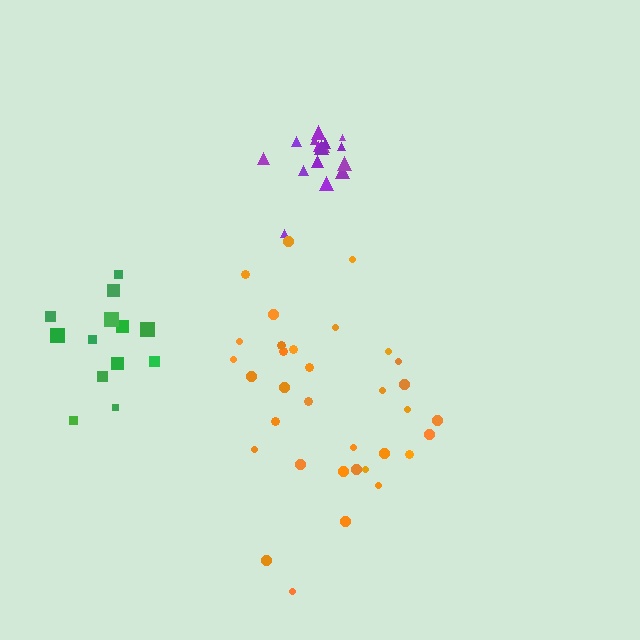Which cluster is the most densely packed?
Purple.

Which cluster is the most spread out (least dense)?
Orange.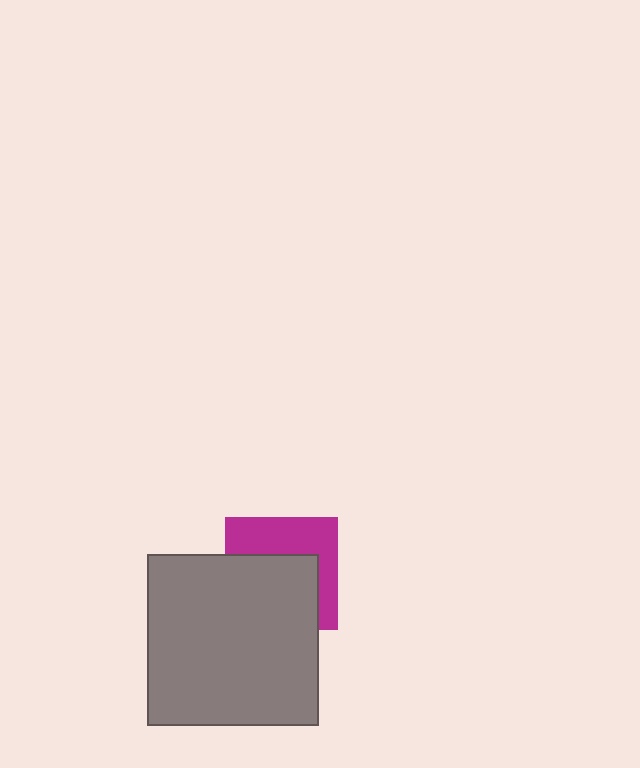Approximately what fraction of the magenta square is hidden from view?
Roughly 57% of the magenta square is hidden behind the gray square.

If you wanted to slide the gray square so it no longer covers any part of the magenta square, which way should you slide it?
Slide it down — that is the most direct way to separate the two shapes.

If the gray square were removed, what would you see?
You would see the complete magenta square.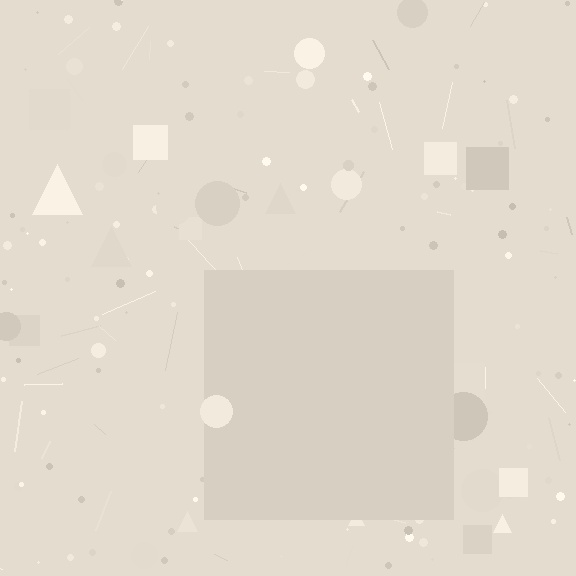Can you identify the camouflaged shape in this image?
The camouflaged shape is a square.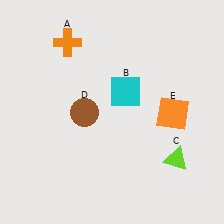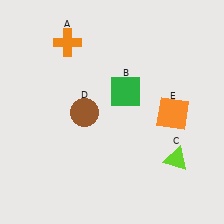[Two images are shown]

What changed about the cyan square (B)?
In Image 1, B is cyan. In Image 2, it changed to green.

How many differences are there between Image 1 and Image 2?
There is 1 difference between the two images.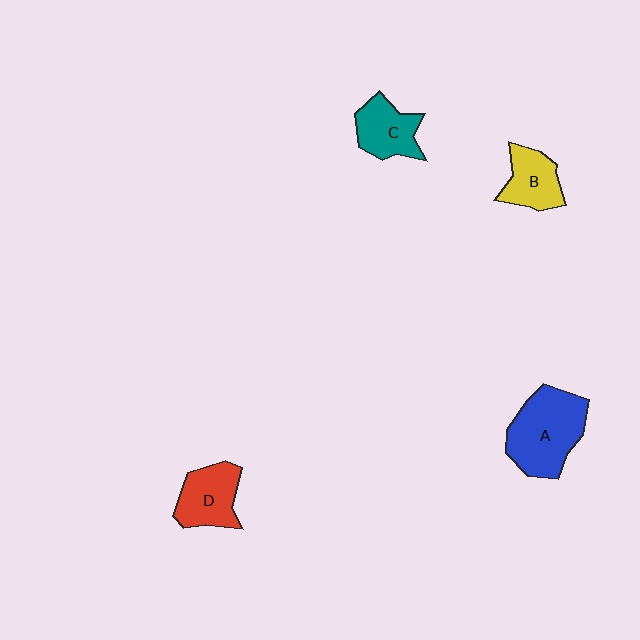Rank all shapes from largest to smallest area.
From largest to smallest: A (blue), D (red), C (teal), B (yellow).